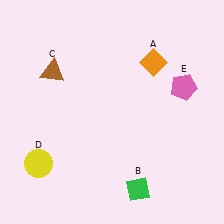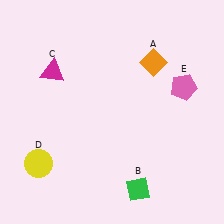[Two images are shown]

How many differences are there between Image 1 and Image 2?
There is 1 difference between the two images.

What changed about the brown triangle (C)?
In Image 1, C is brown. In Image 2, it changed to magenta.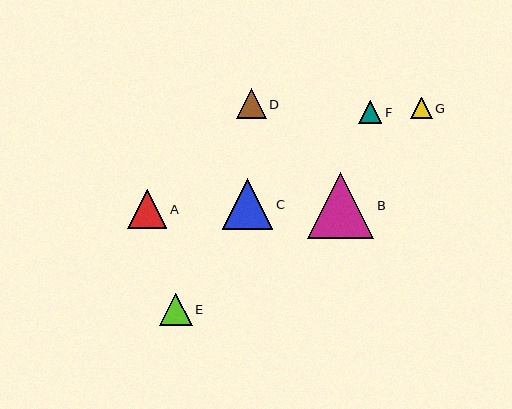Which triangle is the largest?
Triangle B is the largest with a size of approximately 66 pixels.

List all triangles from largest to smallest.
From largest to smallest: B, C, A, E, D, F, G.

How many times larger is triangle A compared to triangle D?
Triangle A is approximately 1.3 times the size of triangle D.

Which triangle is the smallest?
Triangle G is the smallest with a size of approximately 21 pixels.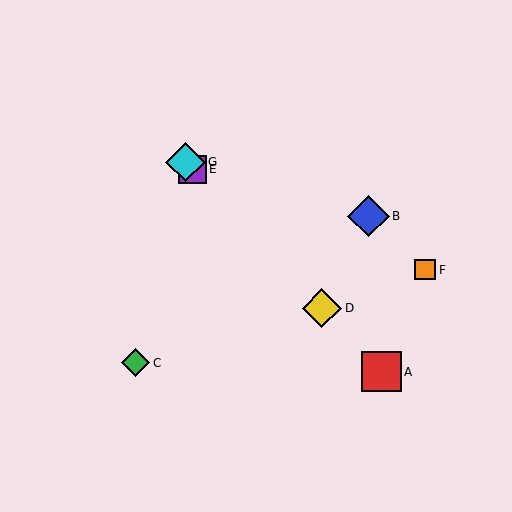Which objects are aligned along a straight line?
Objects A, D, E, G are aligned along a straight line.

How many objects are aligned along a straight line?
4 objects (A, D, E, G) are aligned along a straight line.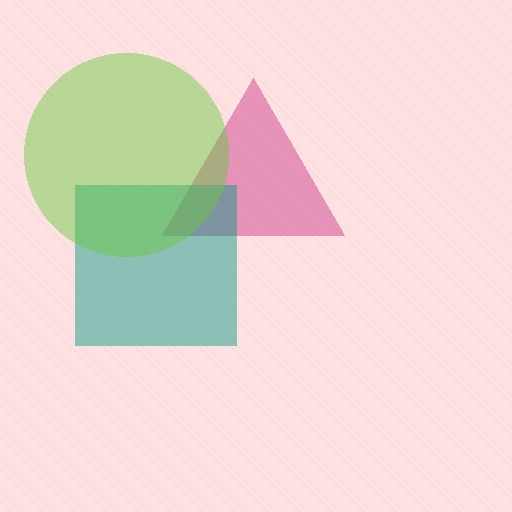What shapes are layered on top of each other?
The layered shapes are: a magenta triangle, a teal square, a lime circle.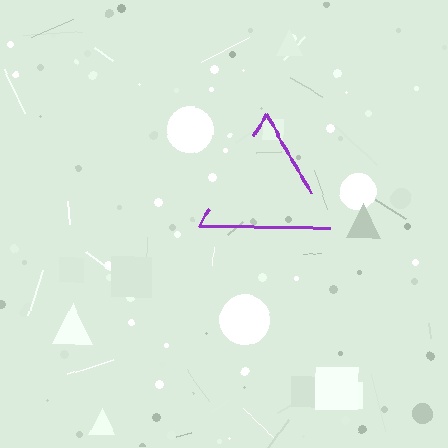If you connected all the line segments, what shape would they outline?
They would outline a triangle.